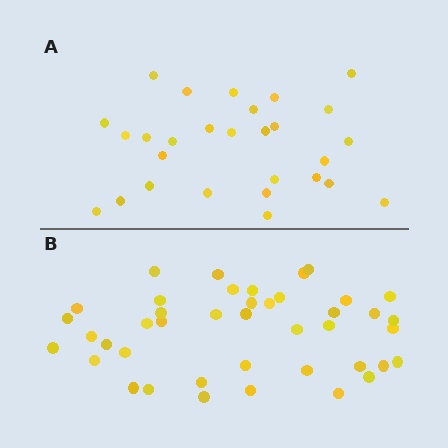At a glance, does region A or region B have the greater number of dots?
Region B (the bottom region) has more dots.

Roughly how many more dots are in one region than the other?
Region B has approximately 15 more dots than region A.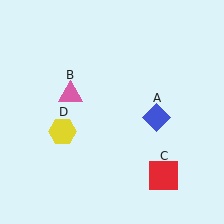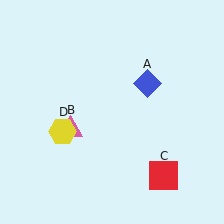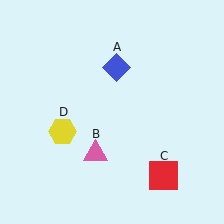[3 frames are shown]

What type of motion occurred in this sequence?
The blue diamond (object A), pink triangle (object B) rotated counterclockwise around the center of the scene.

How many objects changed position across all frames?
2 objects changed position: blue diamond (object A), pink triangle (object B).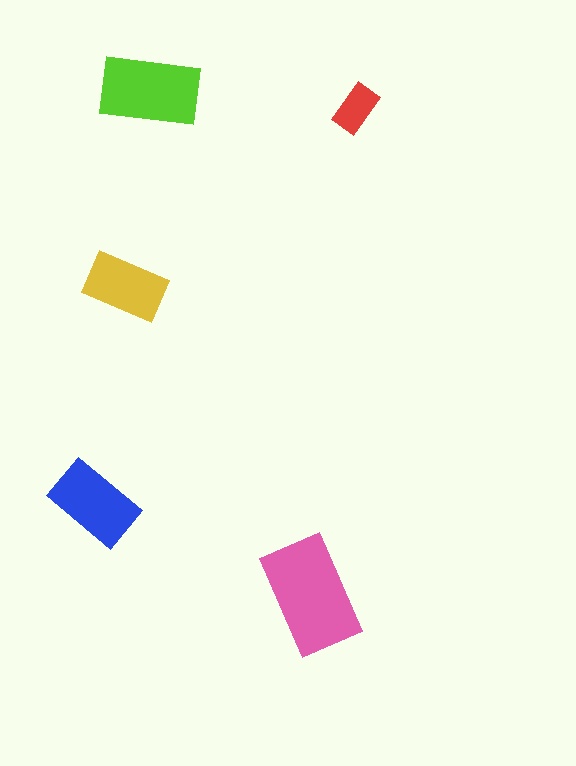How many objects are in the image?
There are 5 objects in the image.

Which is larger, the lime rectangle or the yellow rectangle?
The lime one.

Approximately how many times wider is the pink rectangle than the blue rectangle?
About 1.5 times wider.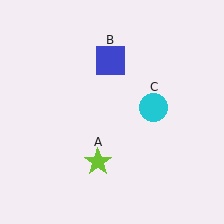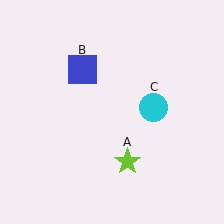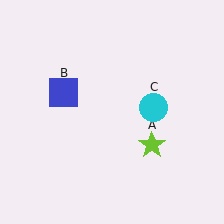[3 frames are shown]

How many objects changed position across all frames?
2 objects changed position: lime star (object A), blue square (object B).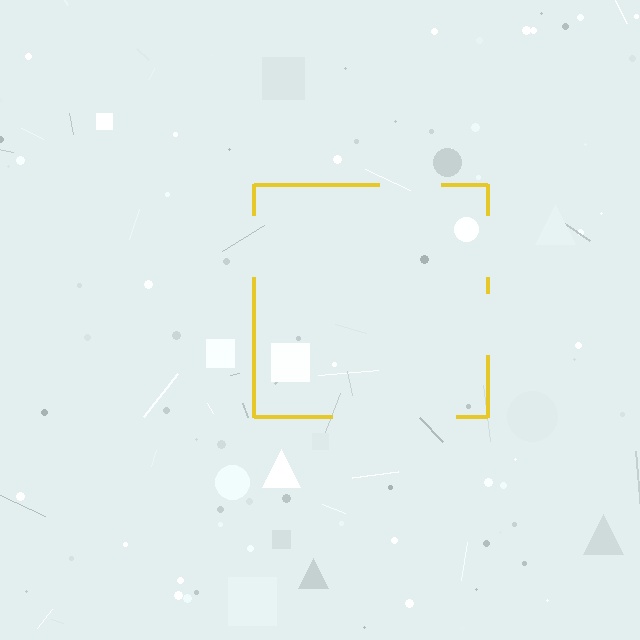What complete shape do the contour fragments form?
The contour fragments form a square.